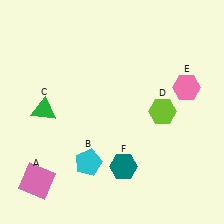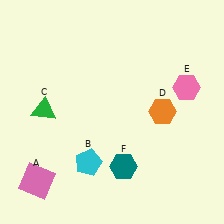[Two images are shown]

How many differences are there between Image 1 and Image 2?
There is 1 difference between the two images.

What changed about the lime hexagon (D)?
In Image 1, D is lime. In Image 2, it changed to orange.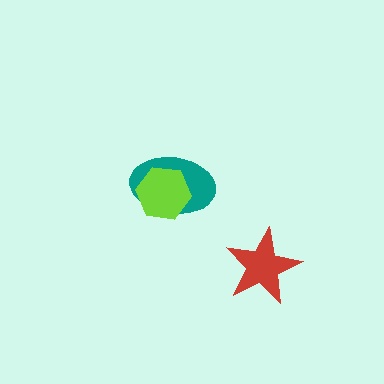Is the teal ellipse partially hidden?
Yes, it is partially covered by another shape.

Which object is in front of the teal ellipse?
The lime hexagon is in front of the teal ellipse.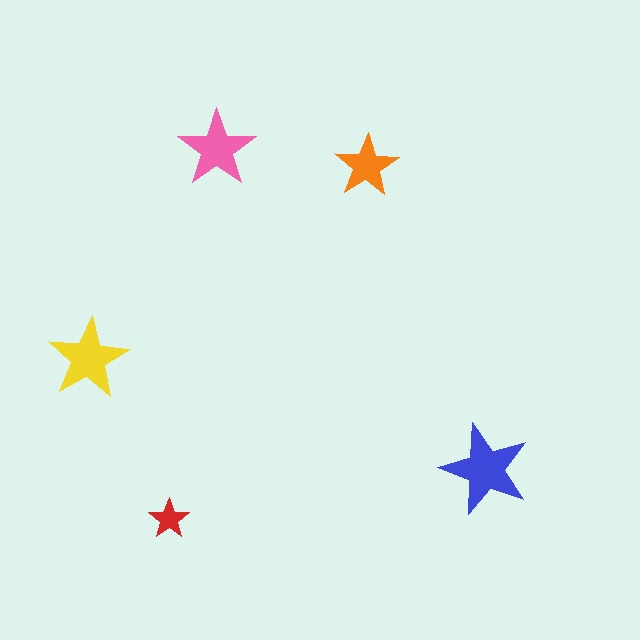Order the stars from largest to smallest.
the blue one, the yellow one, the pink one, the orange one, the red one.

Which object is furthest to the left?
The yellow star is leftmost.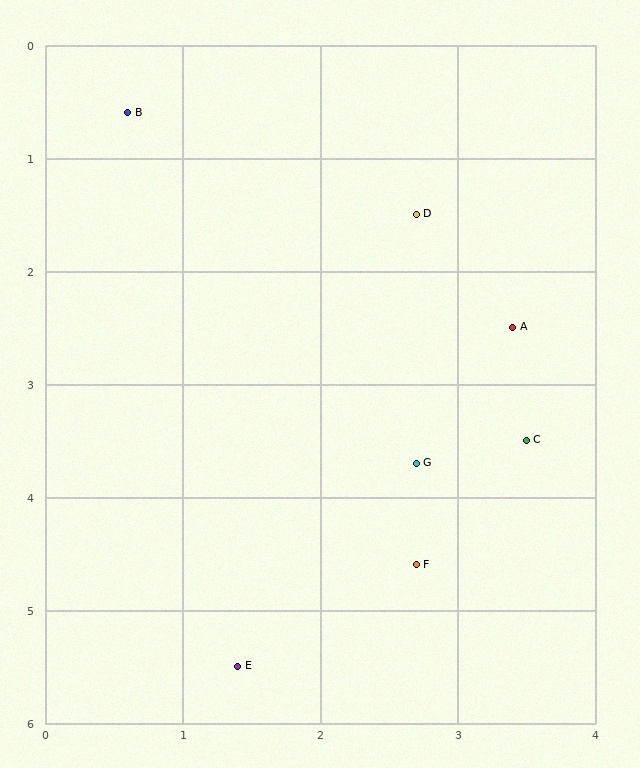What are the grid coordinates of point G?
Point G is at approximately (2.7, 3.7).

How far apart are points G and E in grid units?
Points G and E are about 2.2 grid units apart.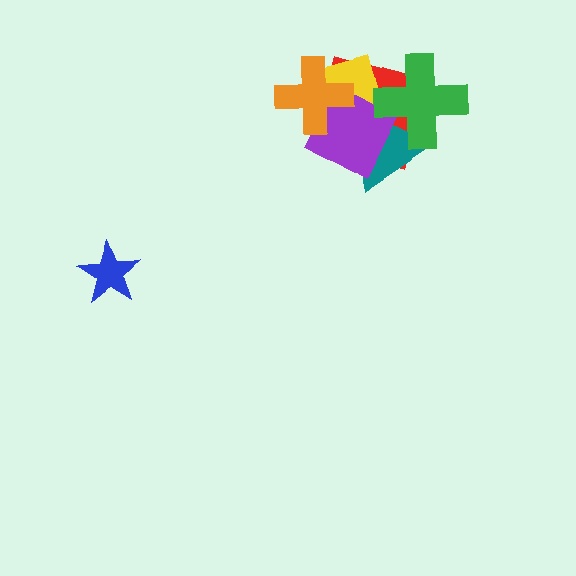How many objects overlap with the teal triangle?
4 objects overlap with the teal triangle.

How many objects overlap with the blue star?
0 objects overlap with the blue star.